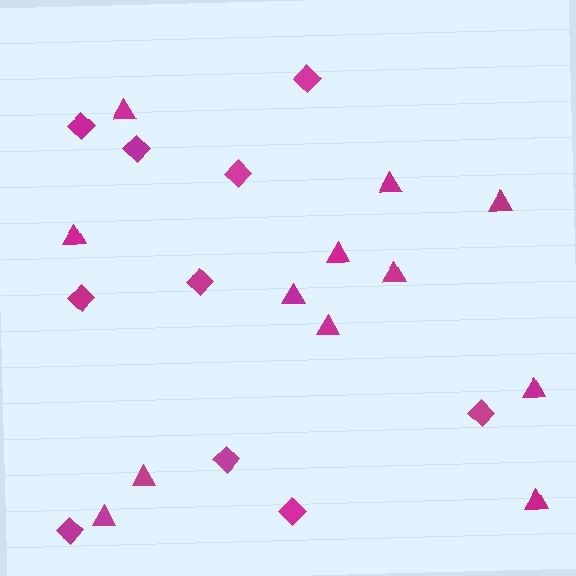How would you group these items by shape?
There are 2 groups: one group of diamonds (10) and one group of triangles (12).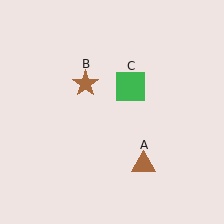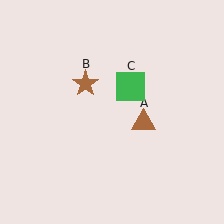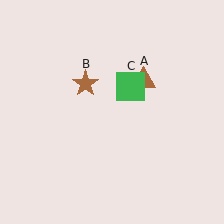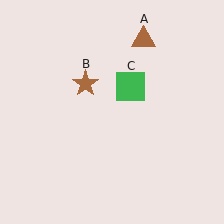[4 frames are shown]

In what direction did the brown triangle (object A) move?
The brown triangle (object A) moved up.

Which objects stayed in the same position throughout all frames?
Brown star (object B) and green square (object C) remained stationary.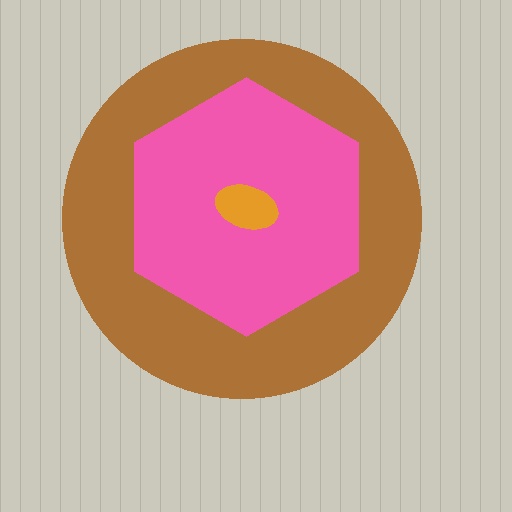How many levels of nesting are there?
3.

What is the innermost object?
The orange ellipse.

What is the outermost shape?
The brown circle.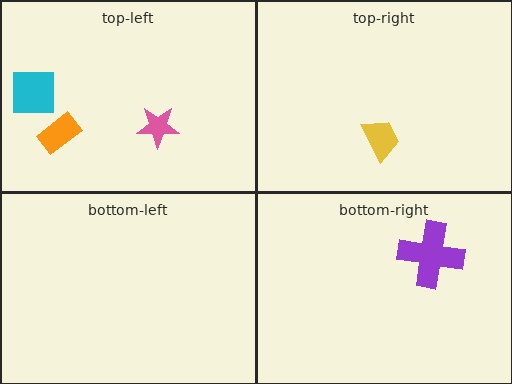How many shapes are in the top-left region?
3.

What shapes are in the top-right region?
The yellow trapezoid.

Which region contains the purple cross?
The bottom-right region.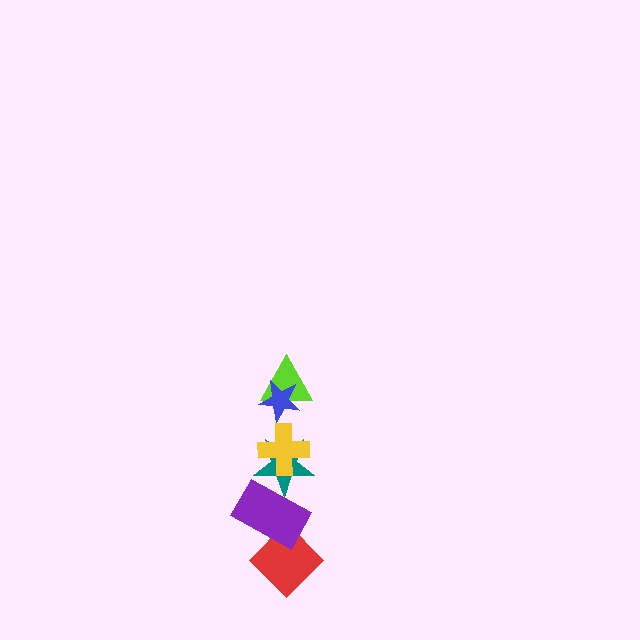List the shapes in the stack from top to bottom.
From top to bottom: the blue star, the lime triangle, the yellow cross, the teal star, the purple rectangle, the red diamond.